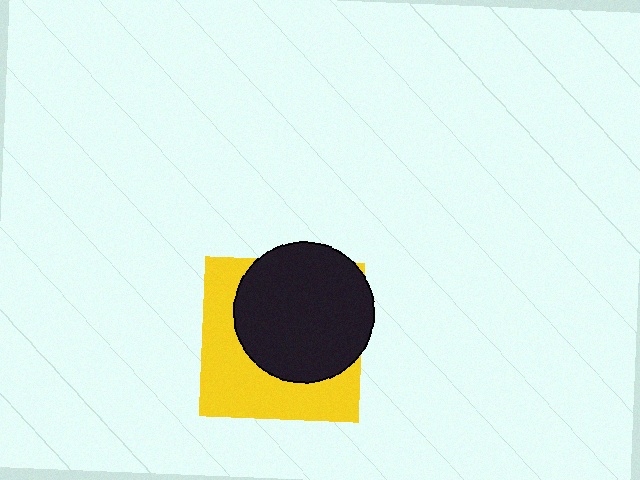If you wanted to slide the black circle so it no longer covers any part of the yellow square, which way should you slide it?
Slide it toward the upper-right — that is the most direct way to separate the two shapes.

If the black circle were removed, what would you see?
You would see the complete yellow square.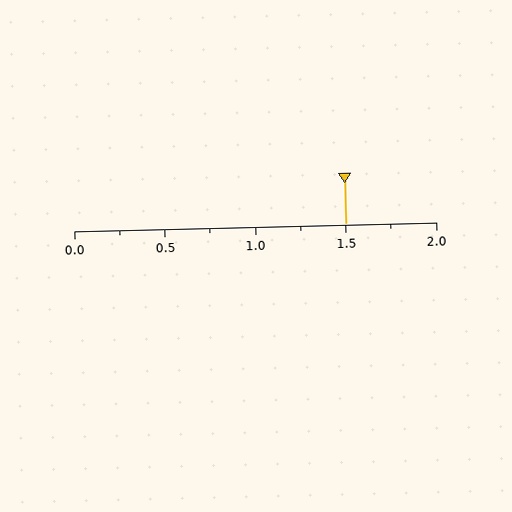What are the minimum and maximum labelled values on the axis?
The axis runs from 0.0 to 2.0.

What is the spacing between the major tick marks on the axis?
The major ticks are spaced 0.5 apart.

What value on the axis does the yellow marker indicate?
The marker indicates approximately 1.5.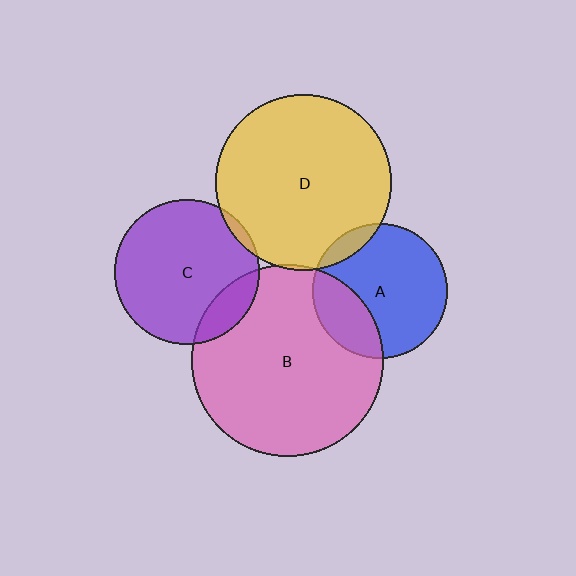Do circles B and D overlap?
Yes.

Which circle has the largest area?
Circle B (pink).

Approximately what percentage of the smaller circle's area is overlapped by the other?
Approximately 5%.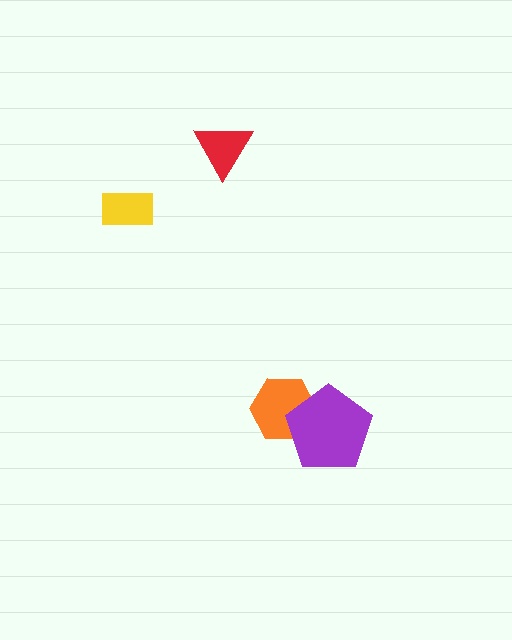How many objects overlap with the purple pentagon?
1 object overlaps with the purple pentagon.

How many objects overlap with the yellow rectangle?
0 objects overlap with the yellow rectangle.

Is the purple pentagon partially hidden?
No, no other shape covers it.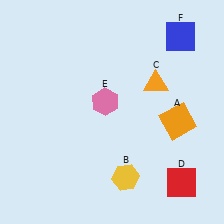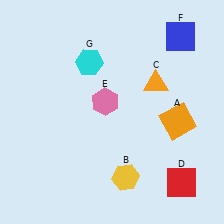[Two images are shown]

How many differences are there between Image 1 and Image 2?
There is 1 difference between the two images.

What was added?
A cyan hexagon (G) was added in Image 2.